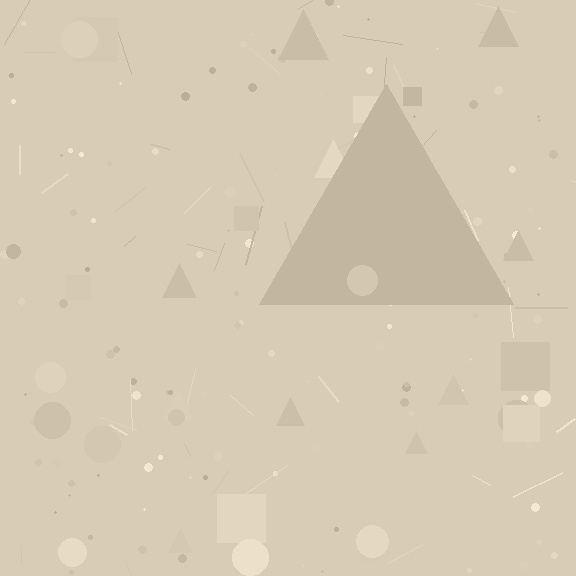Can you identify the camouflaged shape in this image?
The camouflaged shape is a triangle.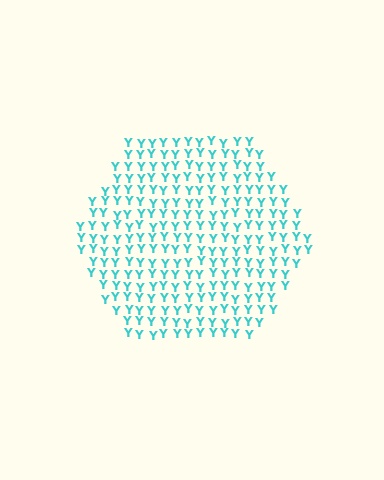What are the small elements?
The small elements are letter Y's.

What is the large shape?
The large shape is a hexagon.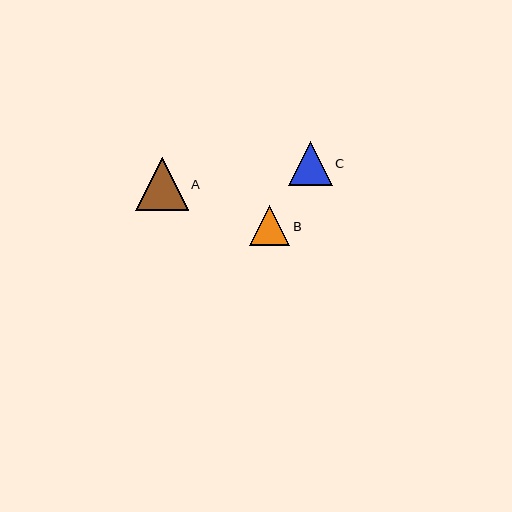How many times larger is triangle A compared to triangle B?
Triangle A is approximately 1.3 times the size of triangle B.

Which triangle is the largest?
Triangle A is the largest with a size of approximately 53 pixels.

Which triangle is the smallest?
Triangle B is the smallest with a size of approximately 40 pixels.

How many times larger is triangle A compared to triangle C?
Triangle A is approximately 1.2 times the size of triangle C.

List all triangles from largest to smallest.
From largest to smallest: A, C, B.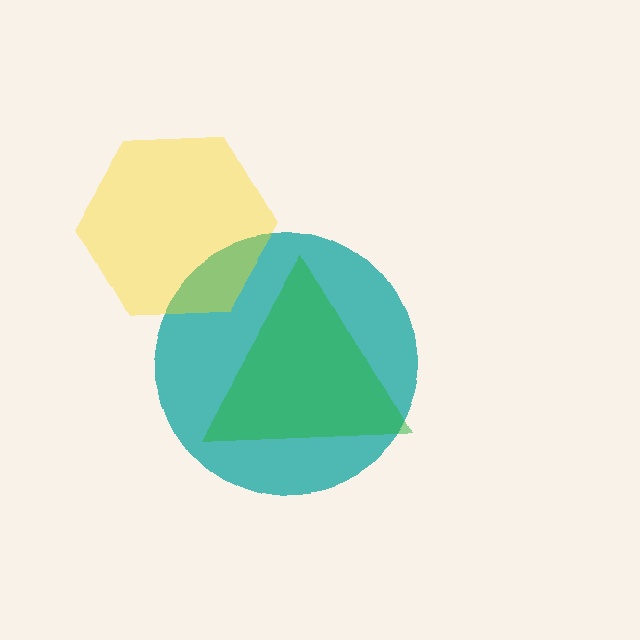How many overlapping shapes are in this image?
There are 3 overlapping shapes in the image.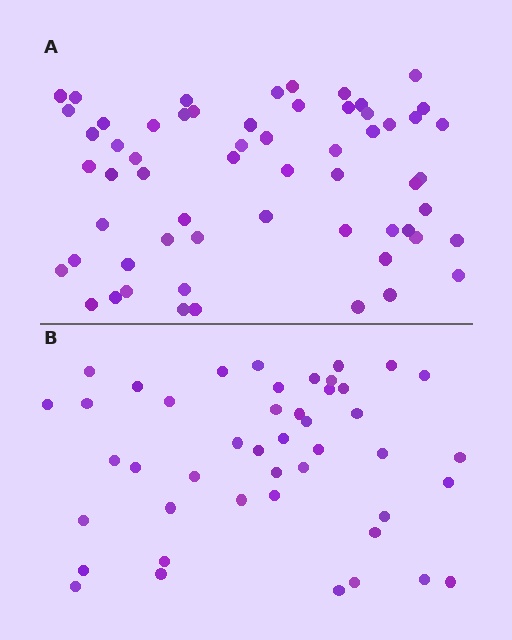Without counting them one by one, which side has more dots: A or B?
Region A (the top region) has more dots.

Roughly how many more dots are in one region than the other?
Region A has approximately 15 more dots than region B.